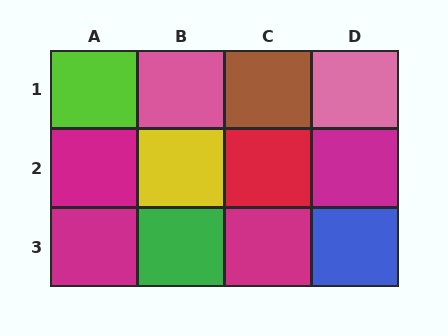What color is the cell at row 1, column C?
Brown.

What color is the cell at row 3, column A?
Magenta.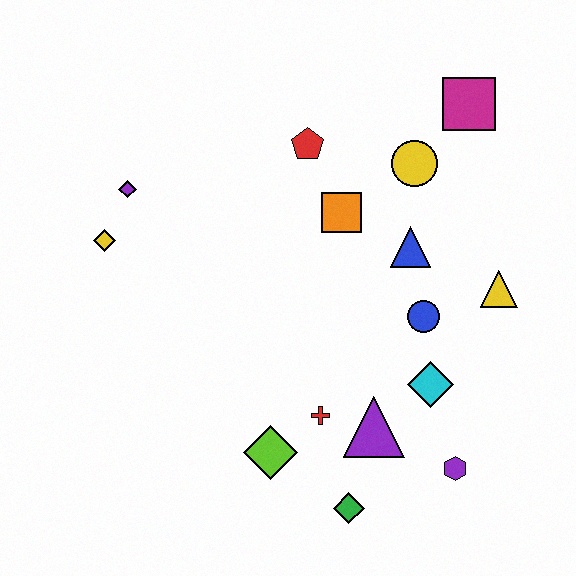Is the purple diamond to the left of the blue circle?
Yes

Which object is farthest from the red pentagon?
The green diamond is farthest from the red pentagon.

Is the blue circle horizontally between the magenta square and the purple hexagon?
No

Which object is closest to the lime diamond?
The red cross is closest to the lime diamond.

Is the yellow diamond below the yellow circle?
Yes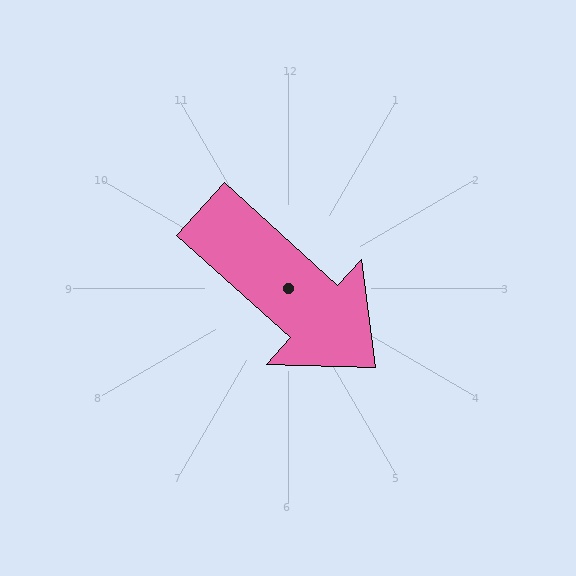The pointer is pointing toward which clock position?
Roughly 4 o'clock.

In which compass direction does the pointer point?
Southeast.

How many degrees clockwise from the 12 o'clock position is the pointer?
Approximately 132 degrees.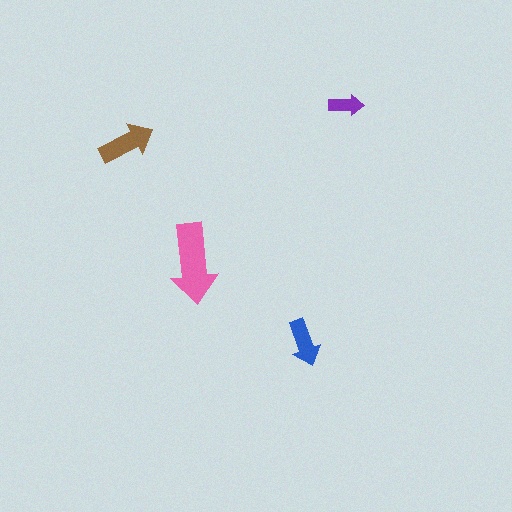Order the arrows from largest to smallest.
the pink one, the brown one, the blue one, the purple one.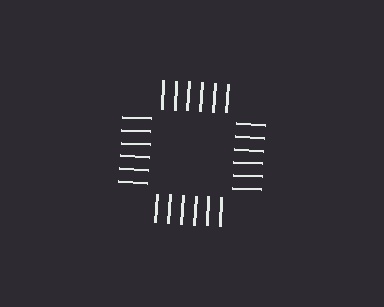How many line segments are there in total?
24 — 6 along each of the 4 edges.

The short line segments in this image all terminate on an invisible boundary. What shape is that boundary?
An illusory square — the line segments terminate on its edges but no continuous stroke is drawn.